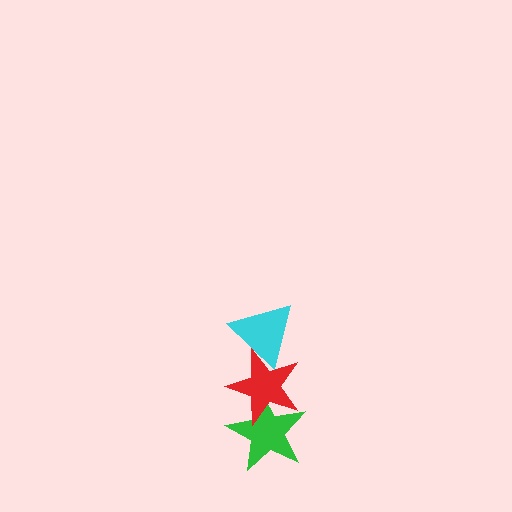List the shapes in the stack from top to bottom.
From top to bottom: the cyan triangle, the red star, the green star.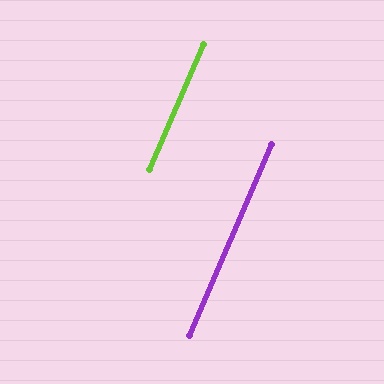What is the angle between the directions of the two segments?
Approximately 0 degrees.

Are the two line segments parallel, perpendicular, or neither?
Parallel — their directions differ by only 0.4°.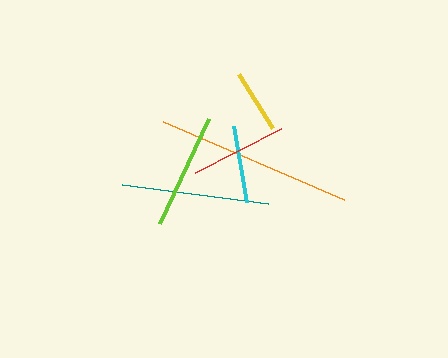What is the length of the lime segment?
The lime segment is approximately 116 pixels long.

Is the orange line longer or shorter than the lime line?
The orange line is longer than the lime line.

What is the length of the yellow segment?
The yellow segment is approximately 64 pixels long.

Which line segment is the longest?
The orange line is the longest at approximately 197 pixels.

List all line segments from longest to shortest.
From longest to shortest: orange, teal, lime, red, cyan, yellow.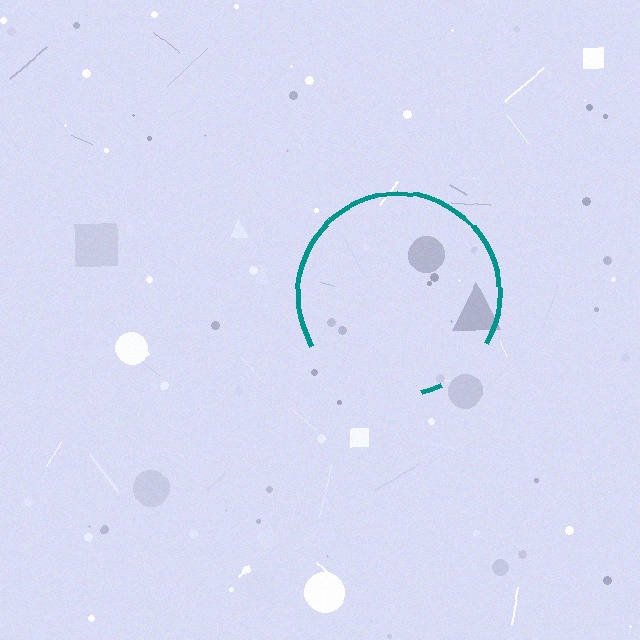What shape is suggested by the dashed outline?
The dashed outline suggests a circle.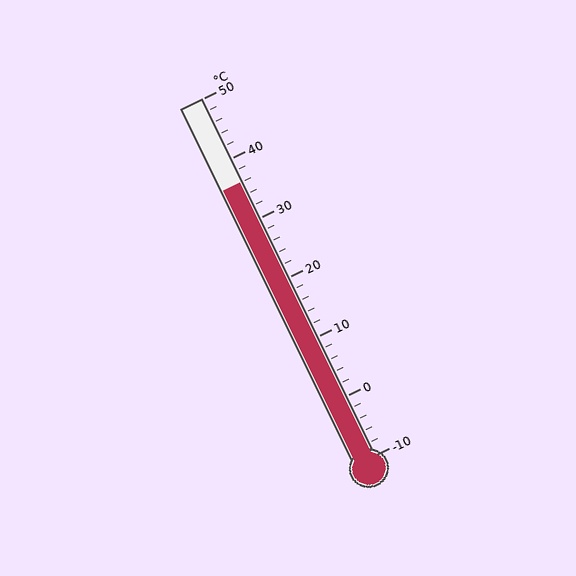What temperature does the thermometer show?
The thermometer shows approximately 36°C.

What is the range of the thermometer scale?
The thermometer scale ranges from -10°C to 50°C.